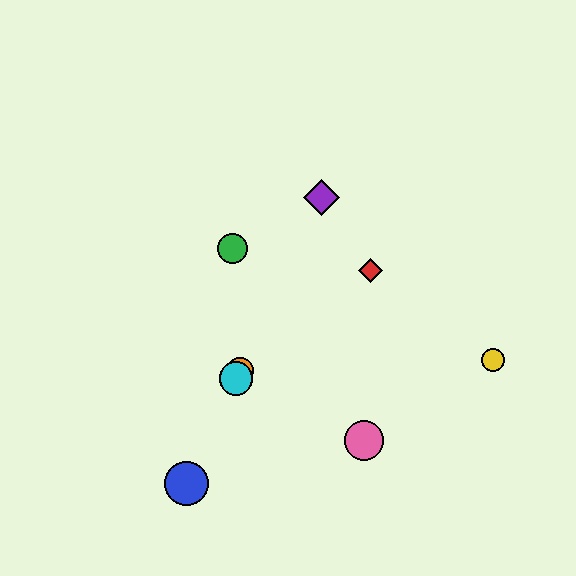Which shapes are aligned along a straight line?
The blue circle, the purple diamond, the orange circle, the cyan circle are aligned along a straight line.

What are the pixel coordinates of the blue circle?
The blue circle is at (186, 484).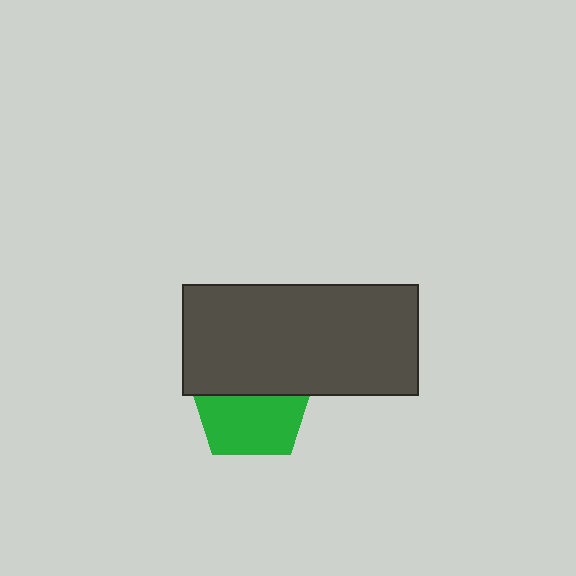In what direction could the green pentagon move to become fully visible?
The green pentagon could move down. That would shift it out from behind the dark gray rectangle entirely.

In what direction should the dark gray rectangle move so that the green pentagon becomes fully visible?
The dark gray rectangle should move up. That is the shortest direction to clear the overlap and leave the green pentagon fully visible.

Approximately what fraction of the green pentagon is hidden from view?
Roughly 45% of the green pentagon is hidden behind the dark gray rectangle.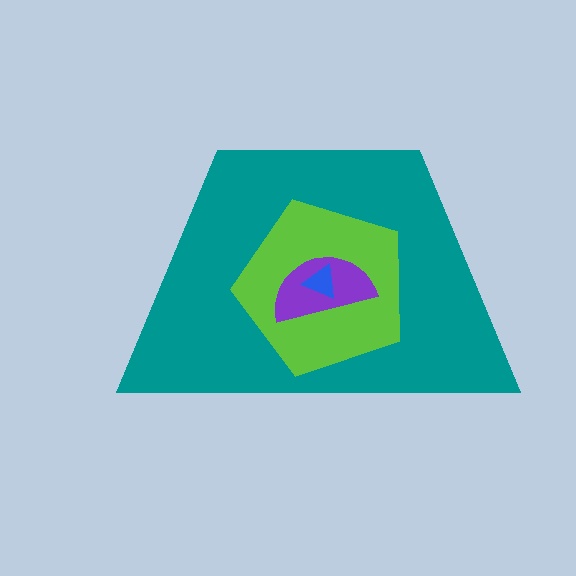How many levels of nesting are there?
4.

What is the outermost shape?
The teal trapezoid.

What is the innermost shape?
The blue triangle.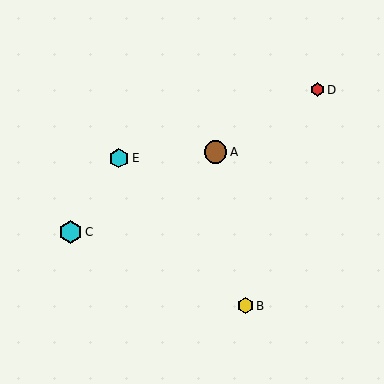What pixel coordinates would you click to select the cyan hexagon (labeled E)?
Click at (119, 158) to select the cyan hexagon E.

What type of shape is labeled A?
Shape A is a brown circle.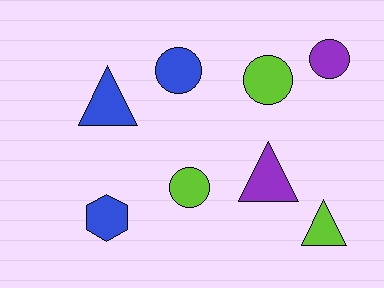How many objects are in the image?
There are 8 objects.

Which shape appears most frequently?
Circle, with 4 objects.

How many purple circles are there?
There is 1 purple circle.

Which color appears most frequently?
Lime, with 3 objects.